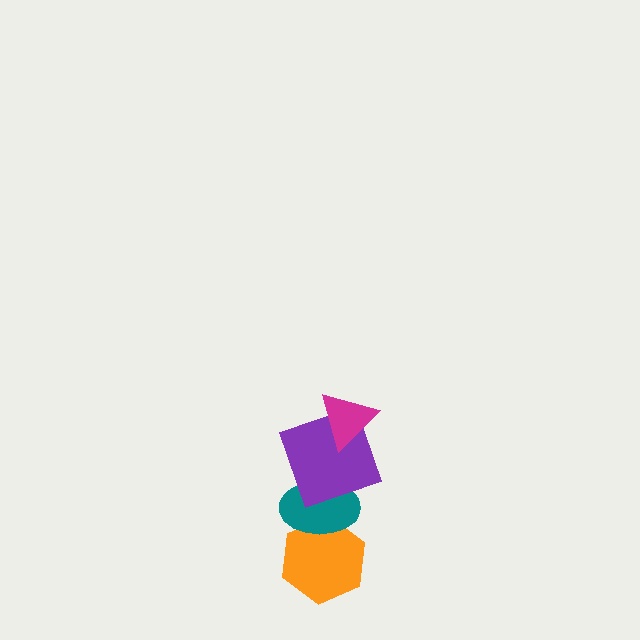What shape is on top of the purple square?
The magenta triangle is on top of the purple square.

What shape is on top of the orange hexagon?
The teal ellipse is on top of the orange hexagon.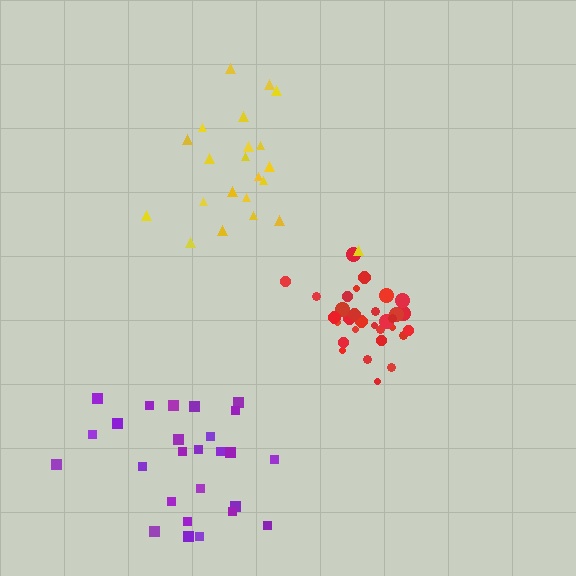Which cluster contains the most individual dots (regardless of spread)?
Red (31).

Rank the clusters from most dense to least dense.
red, yellow, purple.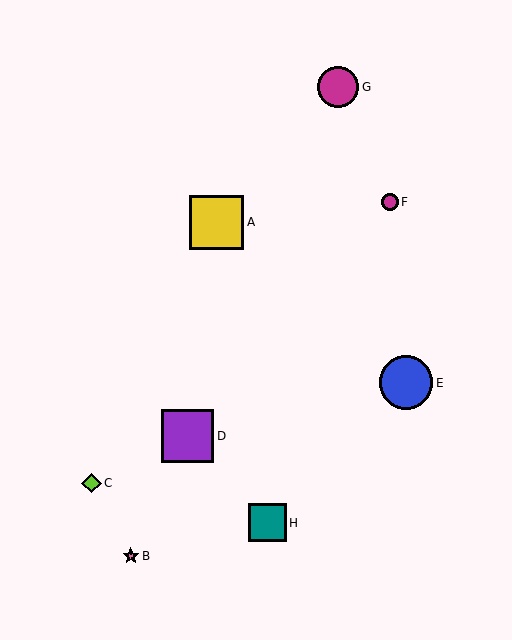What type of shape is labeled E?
Shape E is a blue circle.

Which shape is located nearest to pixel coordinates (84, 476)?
The lime diamond (labeled C) at (91, 483) is nearest to that location.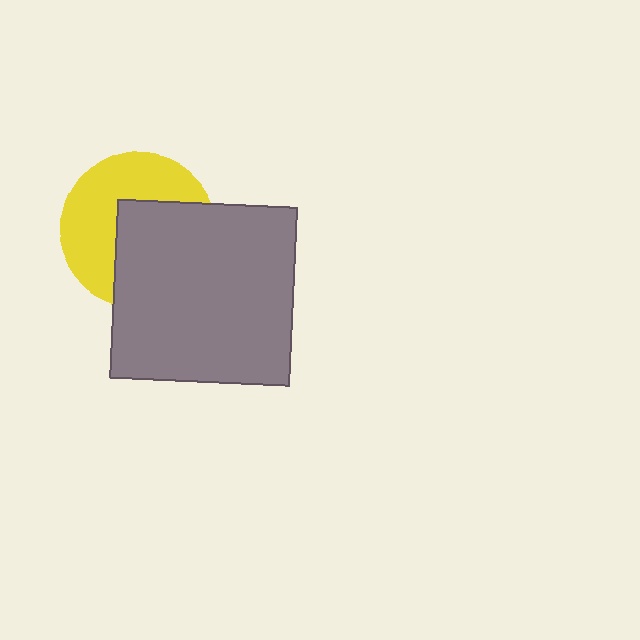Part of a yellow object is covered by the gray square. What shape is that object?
It is a circle.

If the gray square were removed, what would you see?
You would see the complete yellow circle.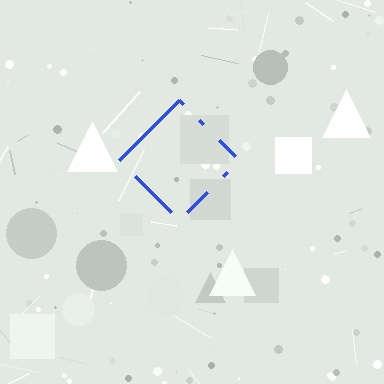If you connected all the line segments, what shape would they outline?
They would outline a diamond.